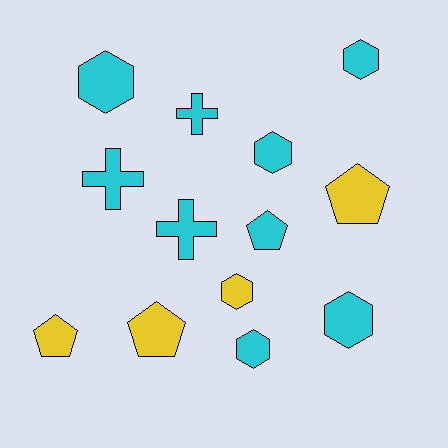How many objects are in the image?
There are 13 objects.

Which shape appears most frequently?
Hexagon, with 6 objects.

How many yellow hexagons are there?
There is 1 yellow hexagon.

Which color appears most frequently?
Cyan, with 9 objects.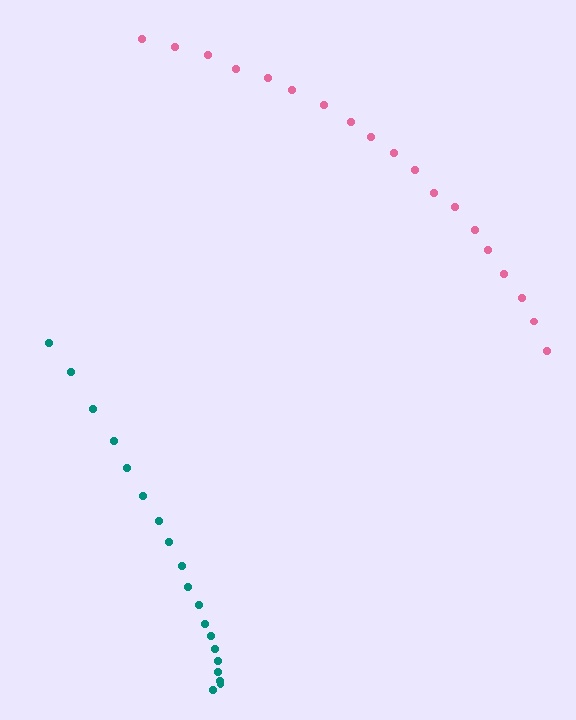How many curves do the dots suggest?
There are 2 distinct paths.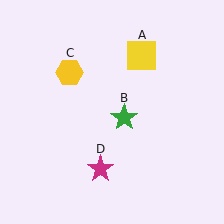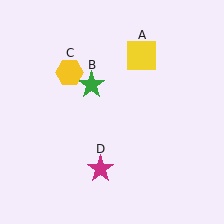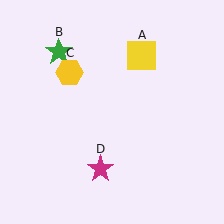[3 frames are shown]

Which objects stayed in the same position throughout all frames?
Yellow square (object A) and yellow hexagon (object C) and magenta star (object D) remained stationary.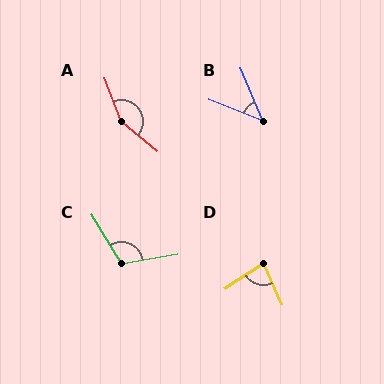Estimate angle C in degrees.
Approximately 111 degrees.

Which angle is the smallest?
B, at approximately 45 degrees.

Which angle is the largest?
A, at approximately 151 degrees.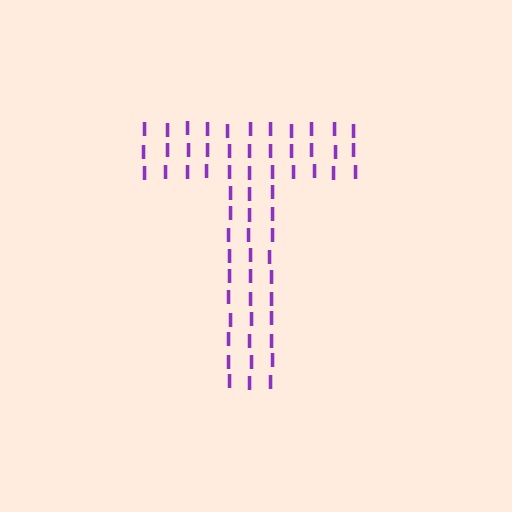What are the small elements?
The small elements are letter I's.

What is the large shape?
The large shape is the letter T.